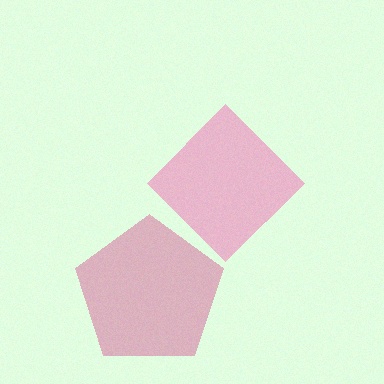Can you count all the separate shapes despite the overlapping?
Yes, there are 2 separate shapes.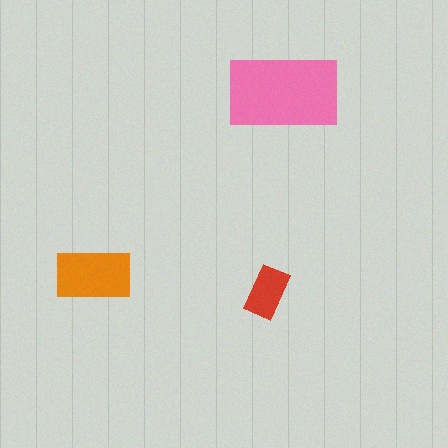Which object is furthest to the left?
The orange rectangle is leftmost.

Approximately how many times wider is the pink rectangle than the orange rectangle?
About 1.5 times wider.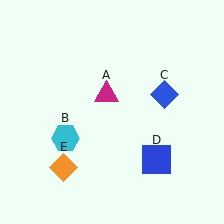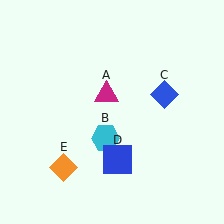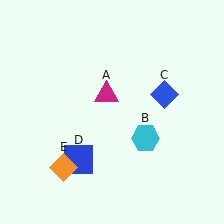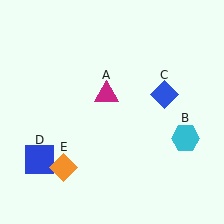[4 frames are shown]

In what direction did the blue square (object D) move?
The blue square (object D) moved left.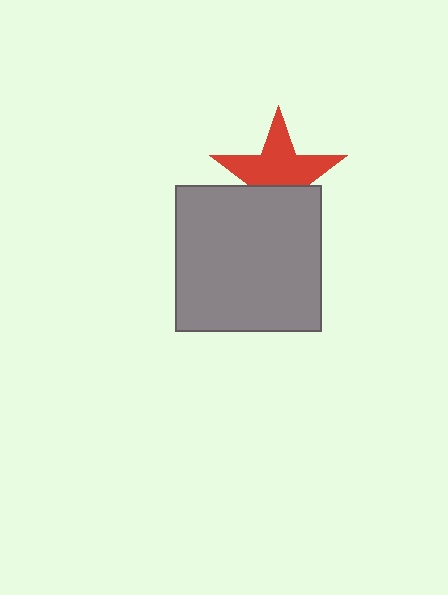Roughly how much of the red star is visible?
About half of it is visible (roughly 62%).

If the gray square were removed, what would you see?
You would see the complete red star.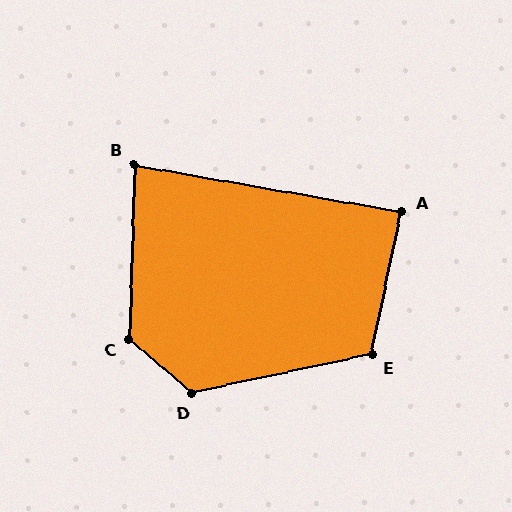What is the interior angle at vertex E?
Approximately 114 degrees (obtuse).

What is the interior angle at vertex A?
Approximately 88 degrees (approximately right).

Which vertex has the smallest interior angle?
B, at approximately 82 degrees.